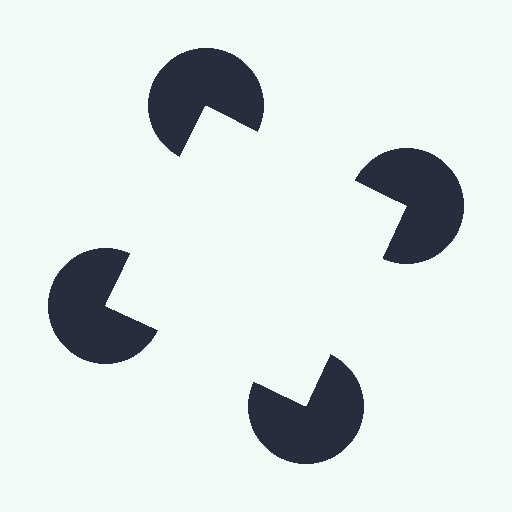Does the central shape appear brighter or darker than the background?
It typically appears slightly brighter than the background, even though no actual brightness change is drawn.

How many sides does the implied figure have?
4 sides.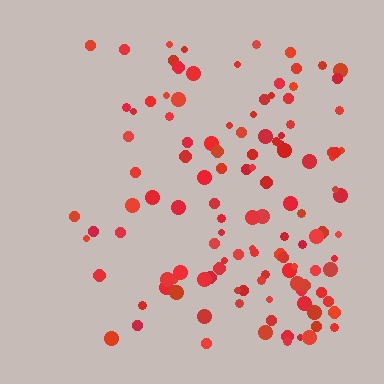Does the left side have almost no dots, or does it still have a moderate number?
Still a moderate number, just noticeably fewer than the right.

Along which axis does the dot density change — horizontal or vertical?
Horizontal.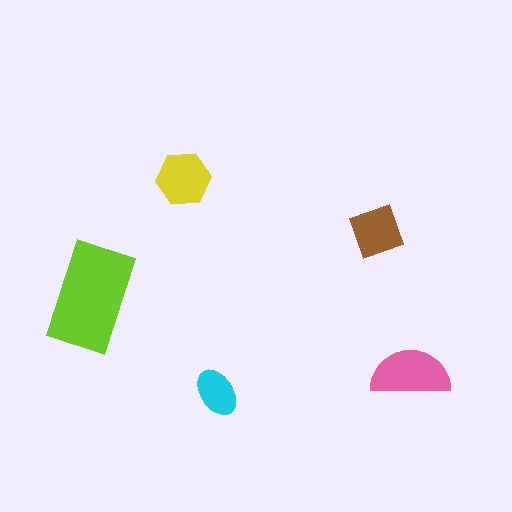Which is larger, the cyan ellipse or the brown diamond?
The brown diamond.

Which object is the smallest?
The cyan ellipse.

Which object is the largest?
The lime rectangle.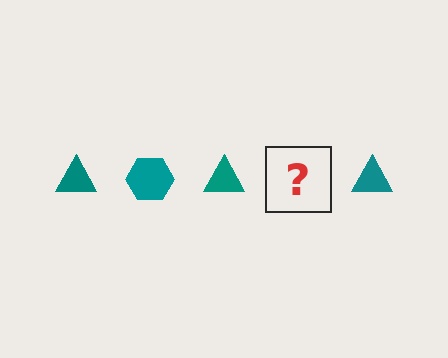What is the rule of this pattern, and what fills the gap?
The rule is that the pattern cycles through triangle, hexagon shapes in teal. The gap should be filled with a teal hexagon.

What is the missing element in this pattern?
The missing element is a teal hexagon.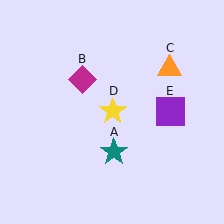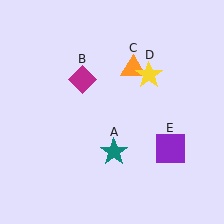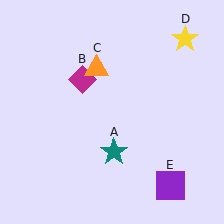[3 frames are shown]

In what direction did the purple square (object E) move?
The purple square (object E) moved down.